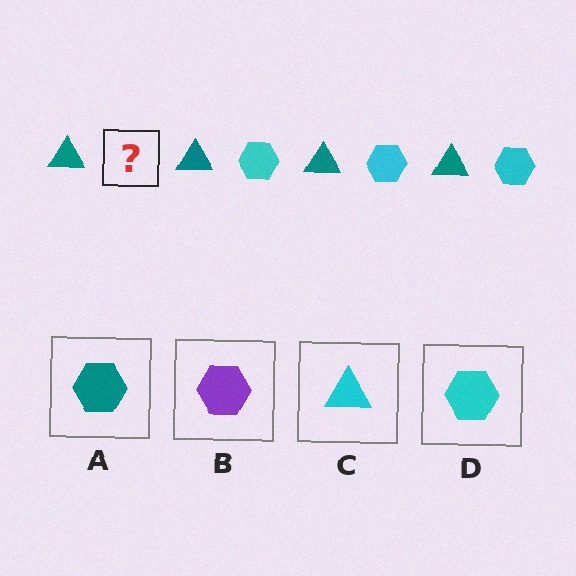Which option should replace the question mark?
Option D.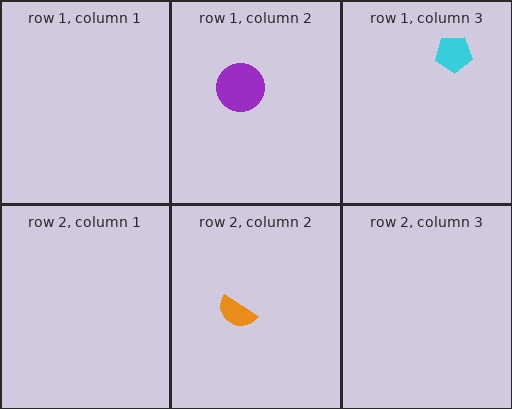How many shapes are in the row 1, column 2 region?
1.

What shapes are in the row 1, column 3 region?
The cyan pentagon.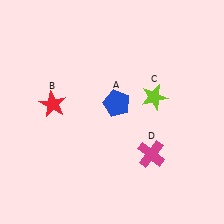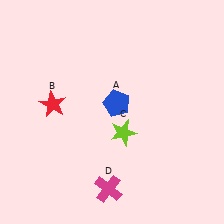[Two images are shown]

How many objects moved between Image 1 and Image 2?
2 objects moved between the two images.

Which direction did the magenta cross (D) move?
The magenta cross (D) moved left.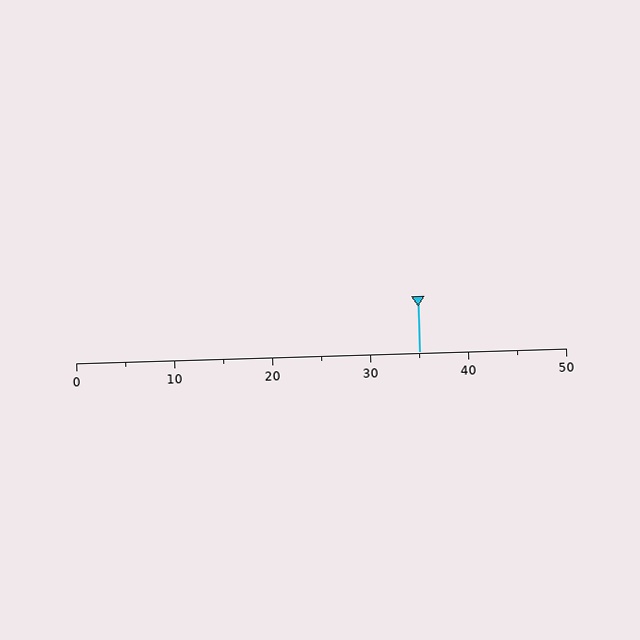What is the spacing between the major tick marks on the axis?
The major ticks are spaced 10 apart.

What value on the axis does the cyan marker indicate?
The marker indicates approximately 35.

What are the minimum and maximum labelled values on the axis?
The axis runs from 0 to 50.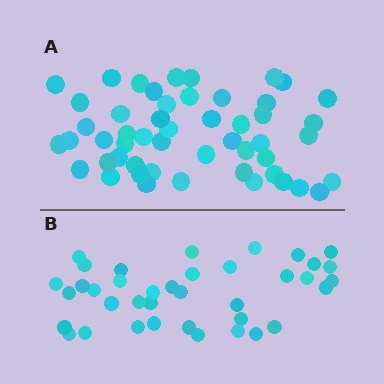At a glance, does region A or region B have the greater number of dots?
Region A (the top region) has more dots.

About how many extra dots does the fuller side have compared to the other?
Region A has approximately 15 more dots than region B.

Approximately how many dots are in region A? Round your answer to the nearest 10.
About 50 dots. (The exact count is 51, which rounds to 50.)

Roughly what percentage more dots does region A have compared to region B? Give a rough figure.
About 35% more.